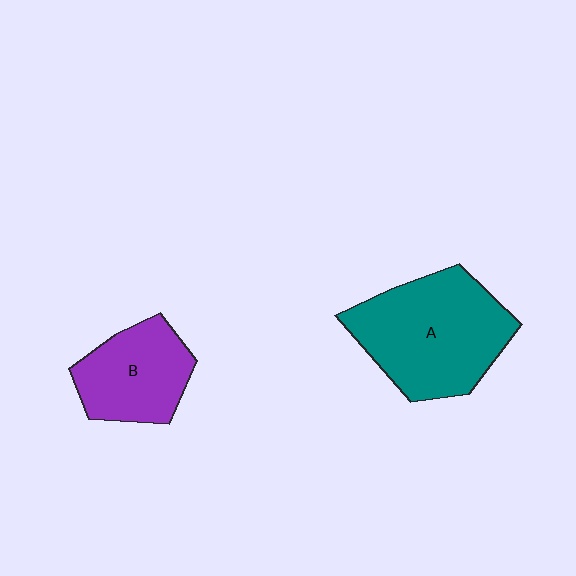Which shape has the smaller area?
Shape B (purple).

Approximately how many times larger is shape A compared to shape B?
Approximately 1.6 times.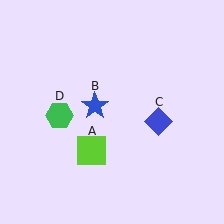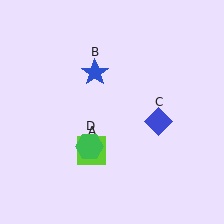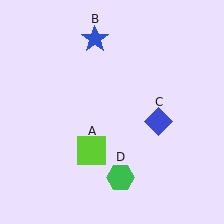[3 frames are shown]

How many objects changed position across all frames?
2 objects changed position: blue star (object B), green hexagon (object D).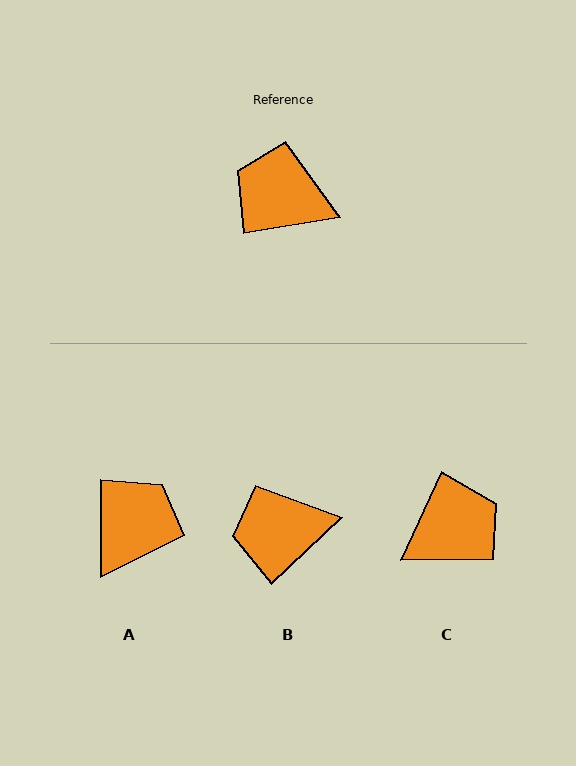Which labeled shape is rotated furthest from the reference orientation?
C, about 125 degrees away.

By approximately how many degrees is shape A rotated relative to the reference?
Approximately 99 degrees clockwise.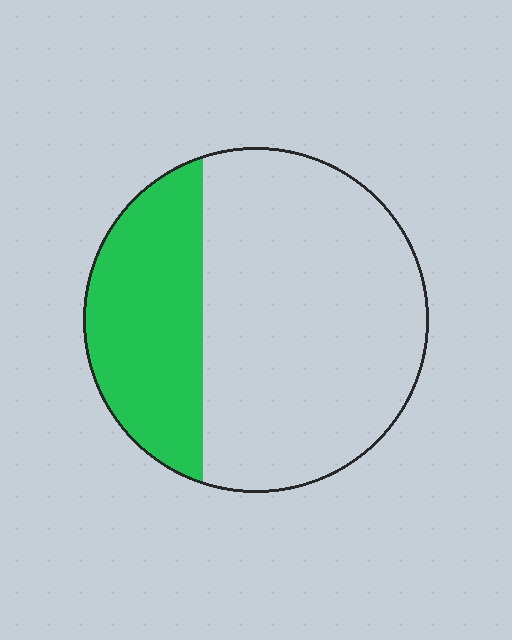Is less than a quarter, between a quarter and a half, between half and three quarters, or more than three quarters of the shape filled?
Between a quarter and a half.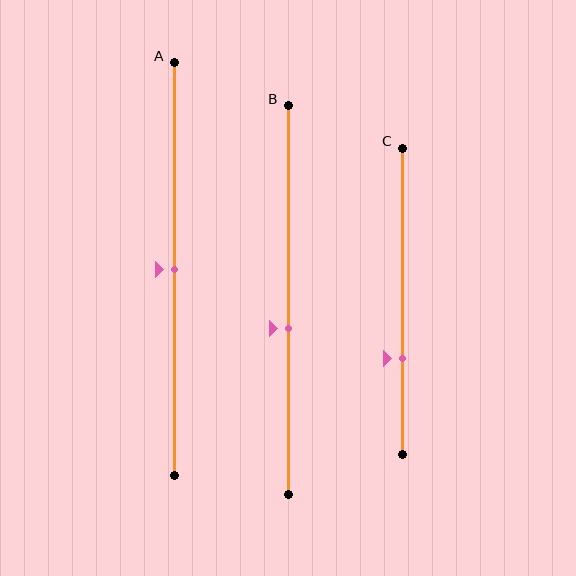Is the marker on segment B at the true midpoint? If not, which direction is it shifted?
No, the marker on segment B is shifted downward by about 7% of the segment length.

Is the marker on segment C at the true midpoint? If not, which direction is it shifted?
No, the marker on segment C is shifted downward by about 19% of the segment length.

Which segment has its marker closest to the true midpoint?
Segment A has its marker closest to the true midpoint.